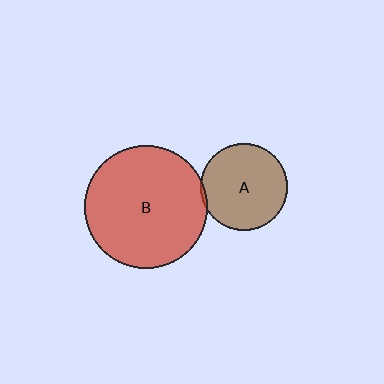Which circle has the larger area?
Circle B (red).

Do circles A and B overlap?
Yes.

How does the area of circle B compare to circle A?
Approximately 2.0 times.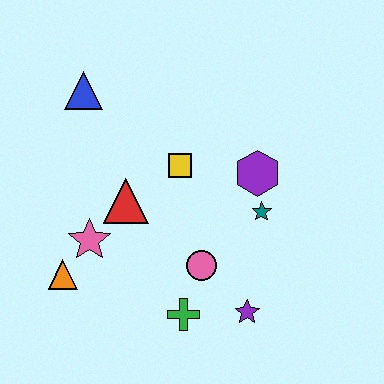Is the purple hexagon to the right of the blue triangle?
Yes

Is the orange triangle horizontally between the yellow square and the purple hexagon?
No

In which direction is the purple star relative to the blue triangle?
The purple star is below the blue triangle.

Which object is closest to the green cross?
The pink circle is closest to the green cross.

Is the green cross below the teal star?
Yes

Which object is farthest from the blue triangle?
The purple star is farthest from the blue triangle.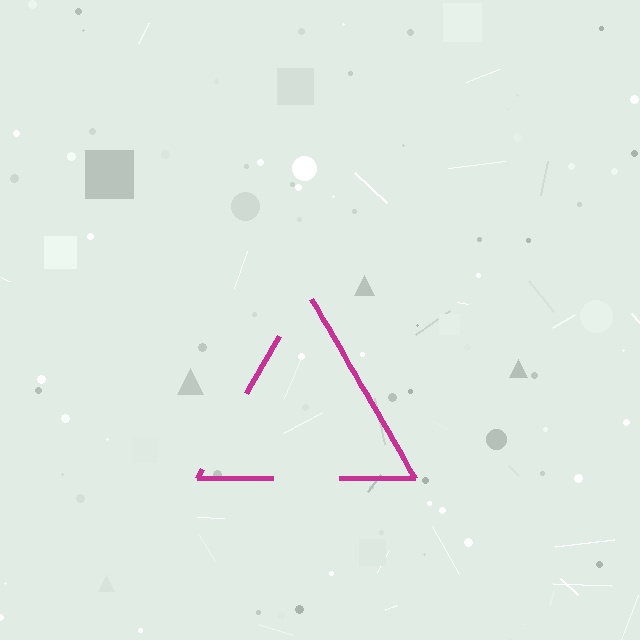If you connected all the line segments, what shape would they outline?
They would outline a triangle.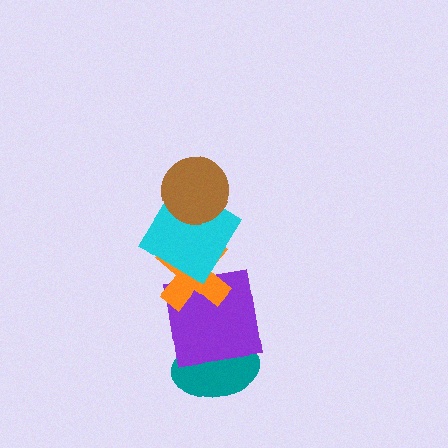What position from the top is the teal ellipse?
The teal ellipse is 5th from the top.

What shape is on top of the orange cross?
The cyan diamond is on top of the orange cross.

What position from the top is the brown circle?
The brown circle is 1st from the top.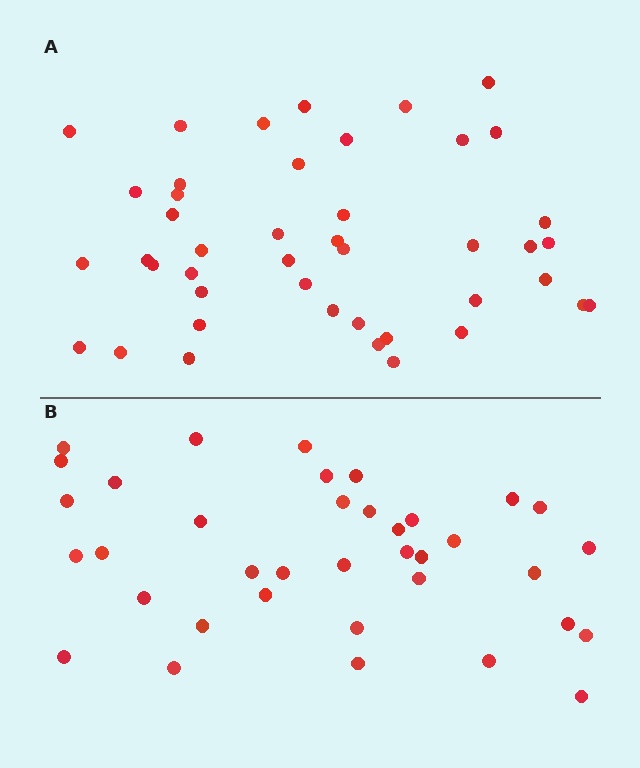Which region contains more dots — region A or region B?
Region A (the top region) has more dots.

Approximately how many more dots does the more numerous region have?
Region A has roughly 8 or so more dots than region B.